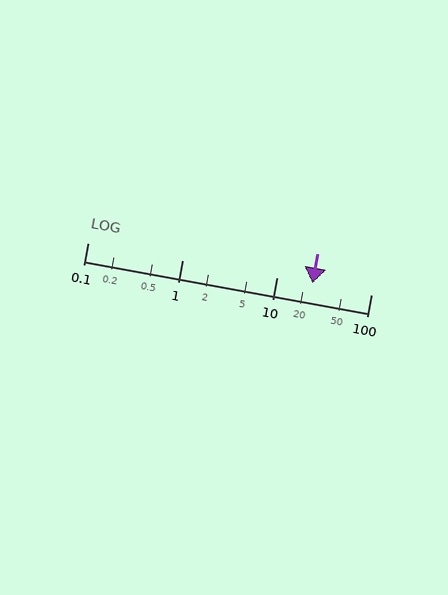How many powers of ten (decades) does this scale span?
The scale spans 3 decades, from 0.1 to 100.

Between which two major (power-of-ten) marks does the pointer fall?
The pointer is between 10 and 100.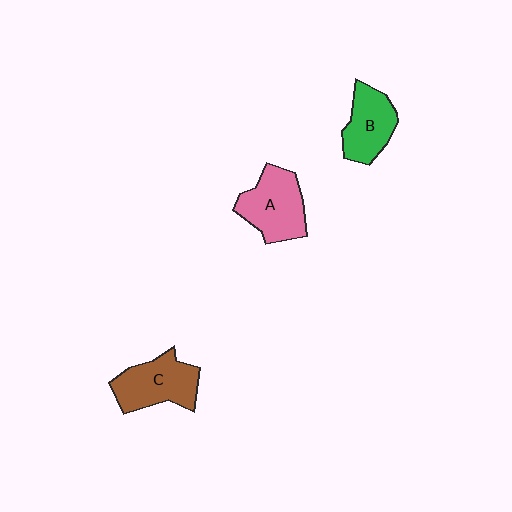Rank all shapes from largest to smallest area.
From largest to smallest: A (pink), C (brown), B (green).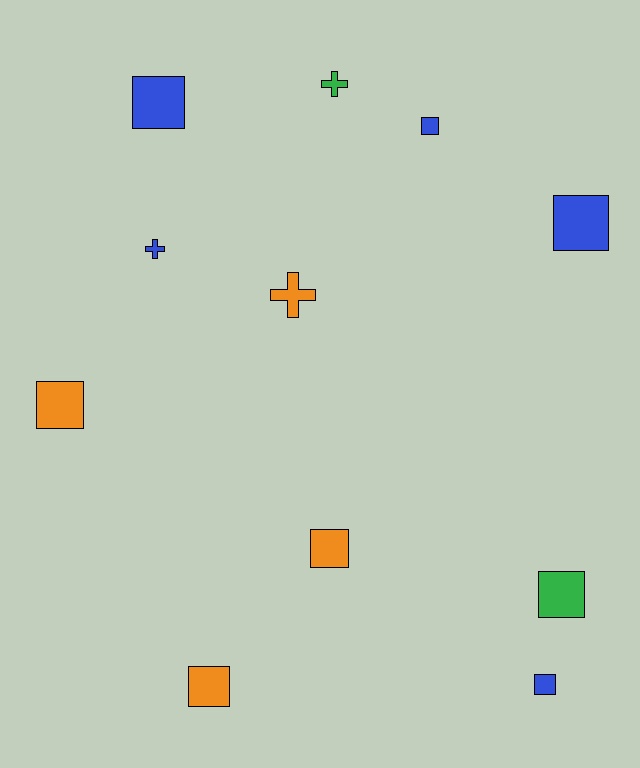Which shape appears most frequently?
Square, with 8 objects.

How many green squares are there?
There is 1 green square.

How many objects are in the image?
There are 11 objects.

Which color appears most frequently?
Blue, with 5 objects.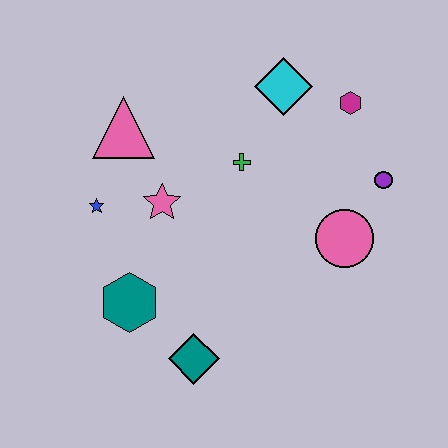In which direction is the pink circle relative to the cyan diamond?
The pink circle is below the cyan diamond.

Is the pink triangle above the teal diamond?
Yes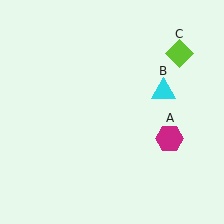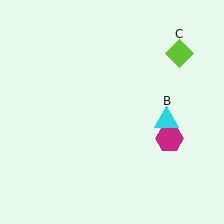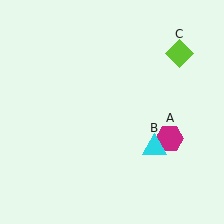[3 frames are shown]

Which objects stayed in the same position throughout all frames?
Magenta hexagon (object A) and lime diamond (object C) remained stationary.